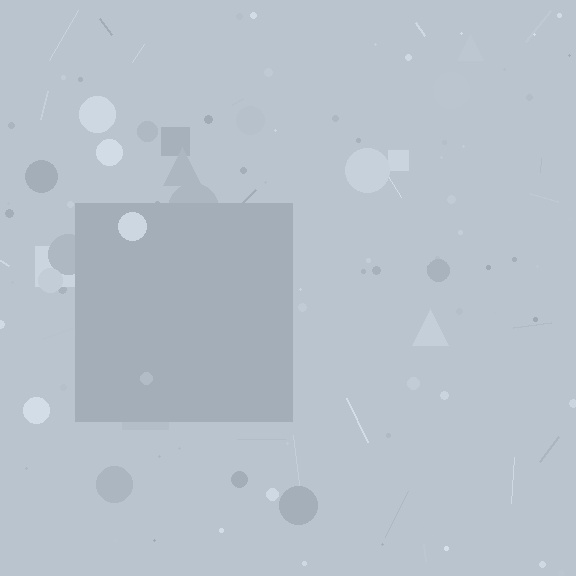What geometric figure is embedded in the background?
A square is embedded in the background.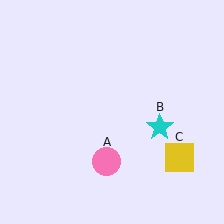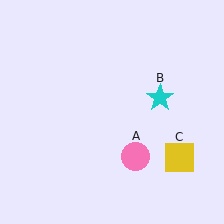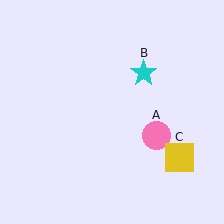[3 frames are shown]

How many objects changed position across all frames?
2 objects changed position: pink circle (object A), cyan star (object B).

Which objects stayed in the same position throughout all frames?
Yellow square (object C) remained stationary.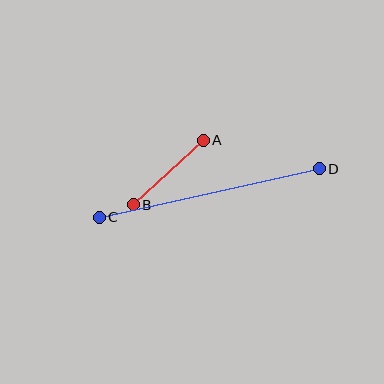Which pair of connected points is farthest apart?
Points C and D are farthest apart.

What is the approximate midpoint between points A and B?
The midpoint is at approximately (168, 173) pixels.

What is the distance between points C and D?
The distance is approximately 225 pixels.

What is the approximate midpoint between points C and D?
The midpoint is at approximately (209, 193) pixels.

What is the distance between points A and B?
The distance is approximately 95 pixels.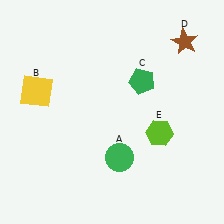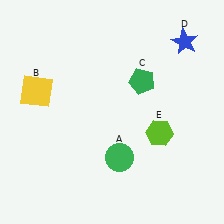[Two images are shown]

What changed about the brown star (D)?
In Image 1, D is brown. In Image 2, it changed to blue.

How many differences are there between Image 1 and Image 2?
There is 1 difference between the two images.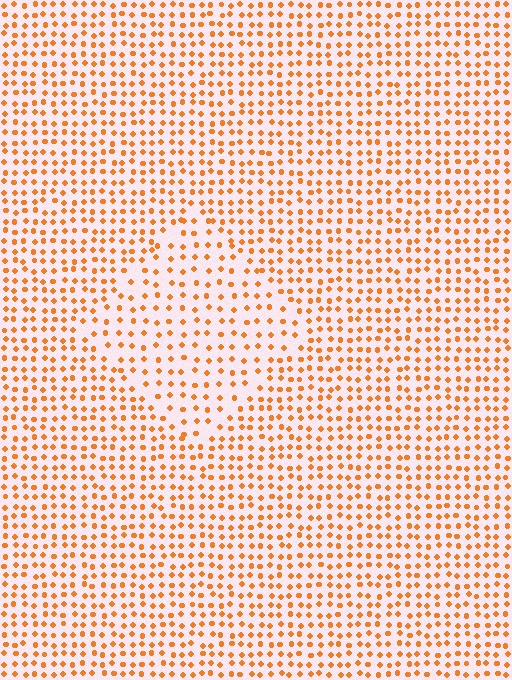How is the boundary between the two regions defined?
The boundary is defined by a change in element density (approximately 1.6x ratio). All elements are the same color, size, and shape.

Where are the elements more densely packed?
The elements are more densely packed outside the diamond boundary.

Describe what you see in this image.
The image contains small orange elements arranged at two different densities. A diamond-shaped region is visible where the elements are less densely packed than the surrounding area.